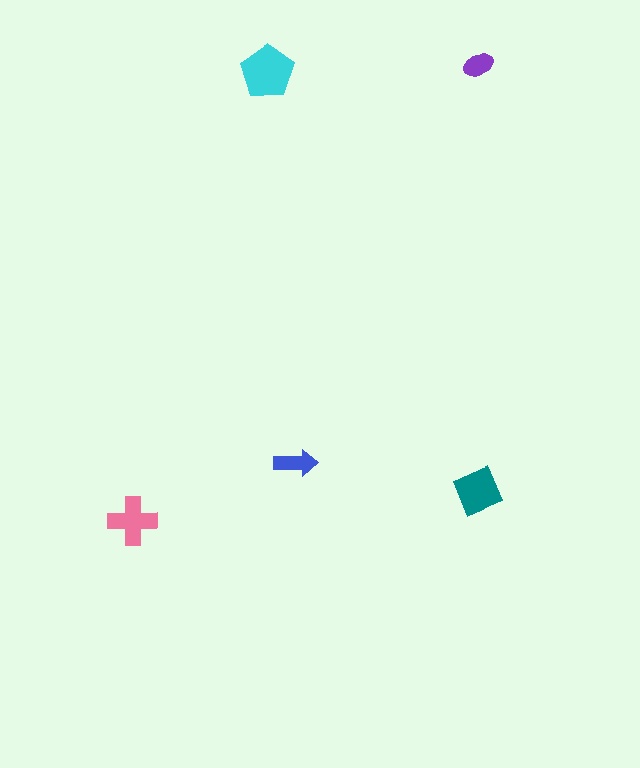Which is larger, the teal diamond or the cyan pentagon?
The cyan pentagon.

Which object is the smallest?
The purple ellipse.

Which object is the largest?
The cyan pentagon.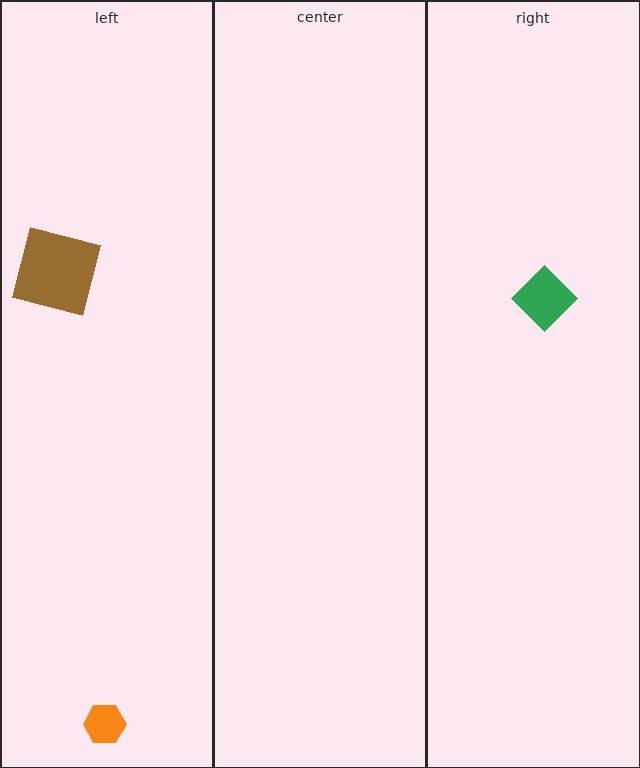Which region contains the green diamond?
The right region.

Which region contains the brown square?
The left region.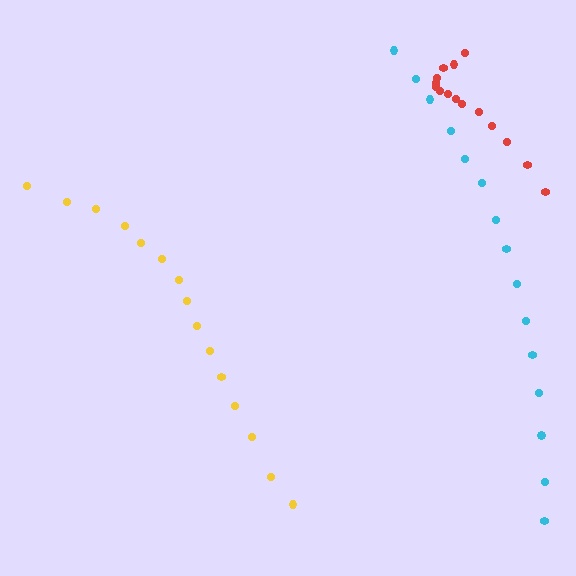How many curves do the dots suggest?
There are 3 distinct paths.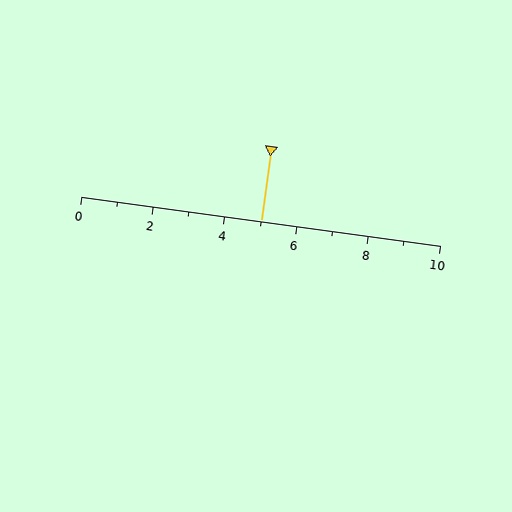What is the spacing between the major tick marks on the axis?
The major ticks are spaced 2 apart.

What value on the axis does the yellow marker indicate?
The marker indicates approximately 5.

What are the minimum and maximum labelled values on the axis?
The axis runs from 0 to 10.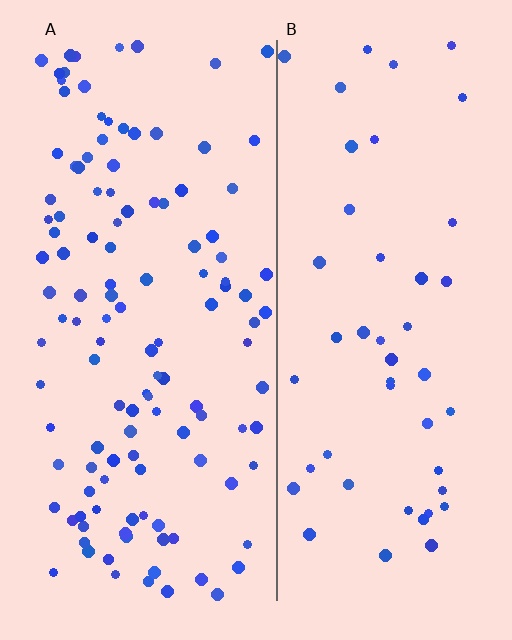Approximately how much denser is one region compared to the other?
Approximately 2.6× — region A over region B.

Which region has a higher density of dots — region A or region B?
A (the left).